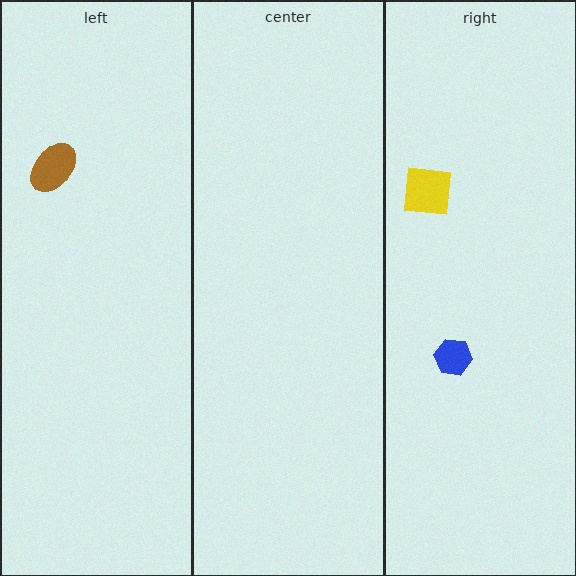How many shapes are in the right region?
2.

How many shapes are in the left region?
1.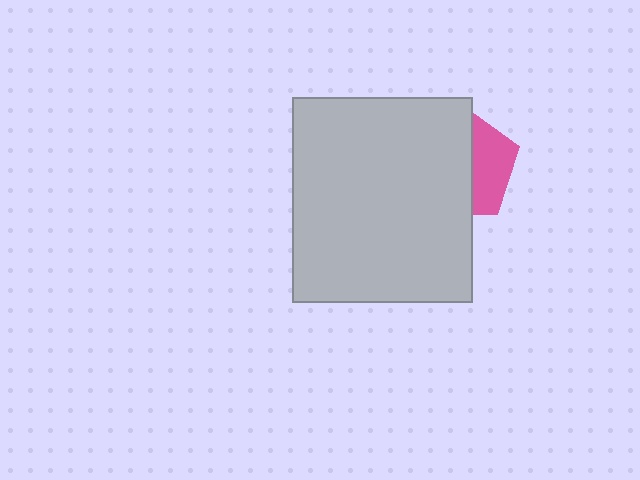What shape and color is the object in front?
The object in front is a light gray rectangle.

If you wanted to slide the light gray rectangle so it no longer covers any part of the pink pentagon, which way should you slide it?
Slide it left — that is the most direct way to separate the two shapes.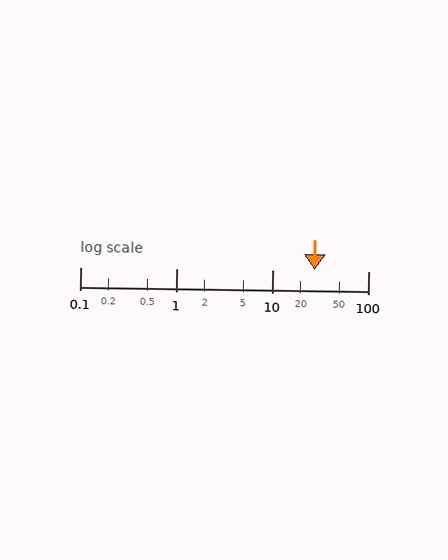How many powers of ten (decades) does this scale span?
The scale spans 3 decades, from 0.1 to 100.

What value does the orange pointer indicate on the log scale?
The pointer indicates approximately 28.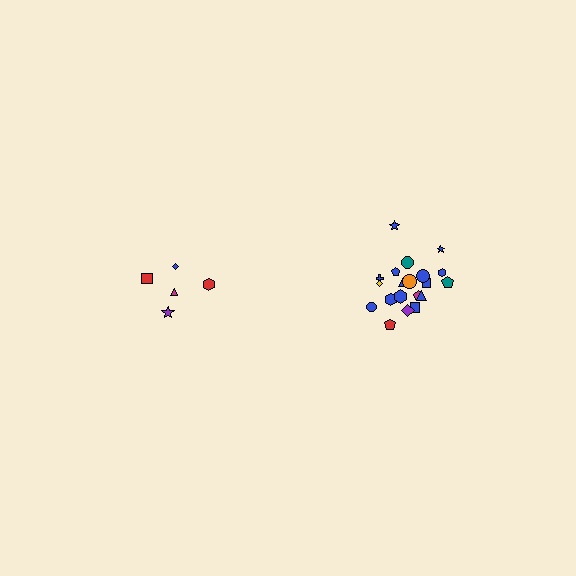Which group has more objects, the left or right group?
The right group.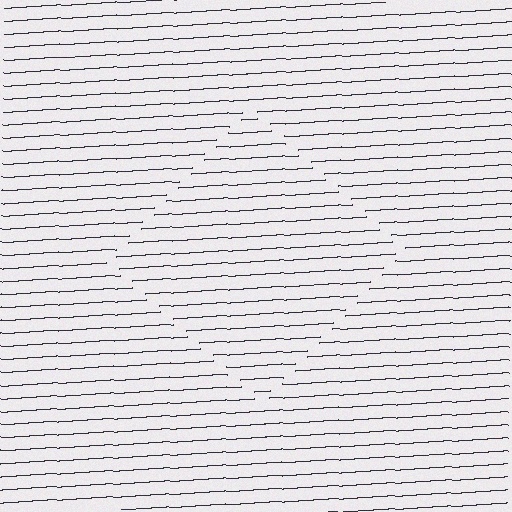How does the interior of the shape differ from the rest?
The interior of the shape contains the same grating, shifted by half a period — the contour is defined by the phase discontinuity where line-ends from the inner and outer gratings abut.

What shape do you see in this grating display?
An illusory square. The interior of the shape contains the same grating, shifted by half a period — the contour is defined by the phase discontinuity where line-ends from the inner and outer gratings abut.